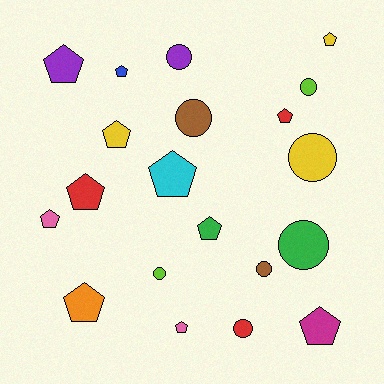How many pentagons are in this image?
There are 12 pentagons.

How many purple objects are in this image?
There are 2 purple objects.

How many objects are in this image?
There are 20 objects.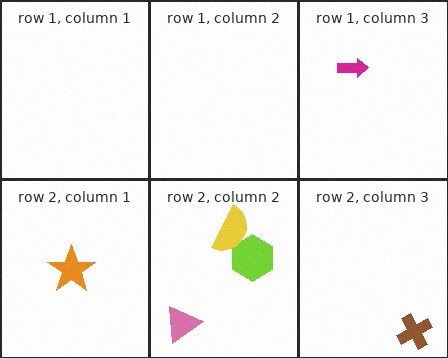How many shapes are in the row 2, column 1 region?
1.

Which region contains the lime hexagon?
The row 2, column 2 region.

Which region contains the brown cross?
The row 2, column 3 region.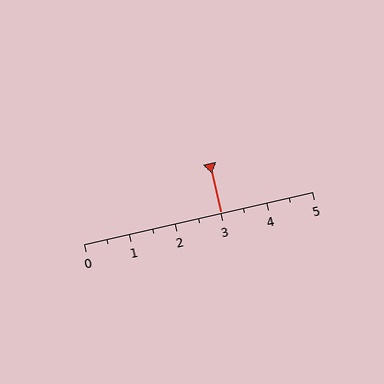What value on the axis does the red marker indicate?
The marker indicates approximately 3.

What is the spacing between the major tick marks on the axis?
The major ticks are spaced 1 apart.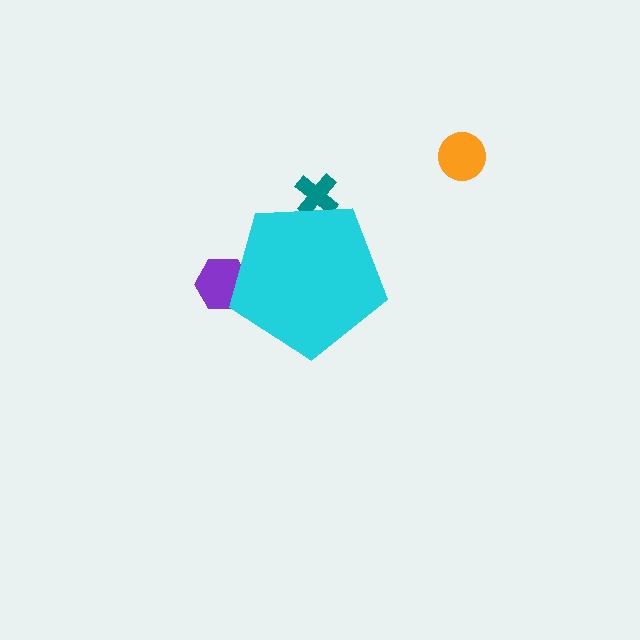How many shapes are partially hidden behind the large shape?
2 shapes are partially hidden.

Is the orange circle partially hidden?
No, the orange circle is fully visible.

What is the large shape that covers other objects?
A cyan pentagon.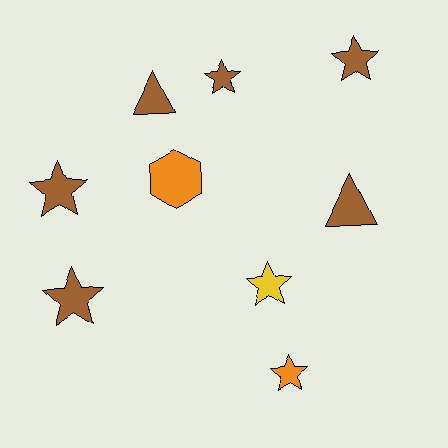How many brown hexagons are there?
There are no brown hexagons.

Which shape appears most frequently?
Star, with 6 objects.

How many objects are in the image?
There are 9 objects.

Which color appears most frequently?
Brown, with 6 objects.